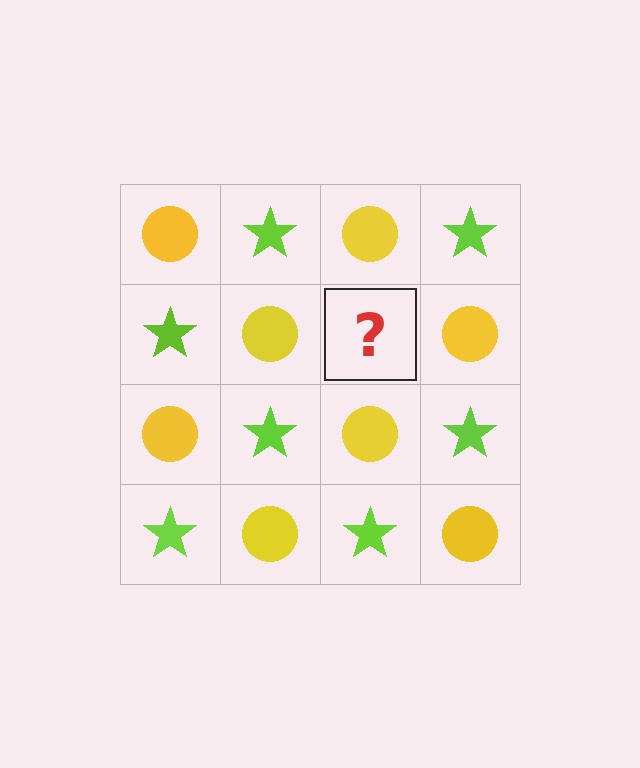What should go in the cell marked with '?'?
The missing cell should contain a lime star.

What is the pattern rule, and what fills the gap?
The rule is that it alternates yellow circle and lime star in a checkerboard pattern. The gap should be filled with a lime star.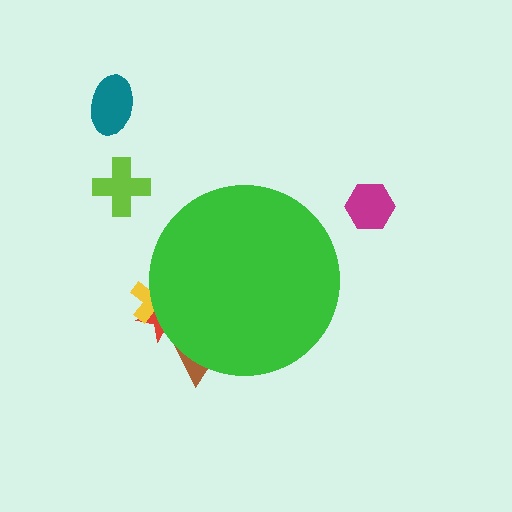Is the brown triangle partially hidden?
Yes, the brown triangle is partially hidden behind the green circle.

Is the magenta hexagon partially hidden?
No, the magenta hexagon is fully visible.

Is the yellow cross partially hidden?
Yes, the yellow cross is partially hidden behind the green circle.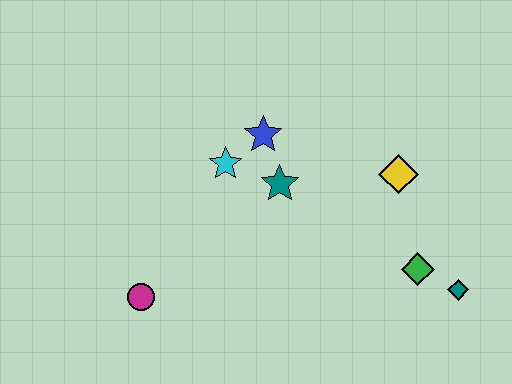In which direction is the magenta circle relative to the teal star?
The magenta circle is to the left of the teal star.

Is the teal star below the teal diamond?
No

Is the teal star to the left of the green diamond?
Yes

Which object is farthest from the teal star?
The teal diamond is farthest from the teal star.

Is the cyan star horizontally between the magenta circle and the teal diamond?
Yes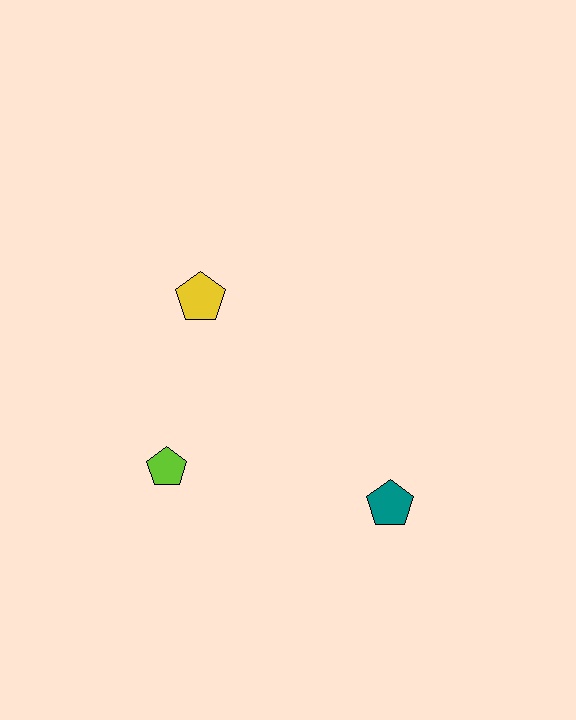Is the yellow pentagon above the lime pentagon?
Yes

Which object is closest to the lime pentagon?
The yellow pentagon is closest to the lime pentagon.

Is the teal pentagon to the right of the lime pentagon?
Yes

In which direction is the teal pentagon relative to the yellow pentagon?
The teal pentagon is below the yellow pentagon.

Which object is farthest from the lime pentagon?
The teal pentagon is farthest from the lime pentagon.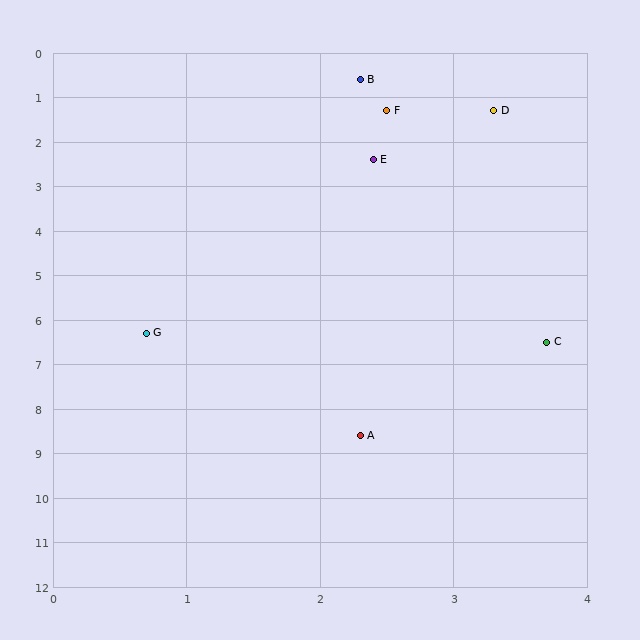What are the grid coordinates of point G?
Point G is at approximately (0.7, 6.3).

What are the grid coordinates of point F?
Point F is at approximately (2.5, 1.3).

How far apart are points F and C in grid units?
Points F and C are about 5.3 grid units apart.